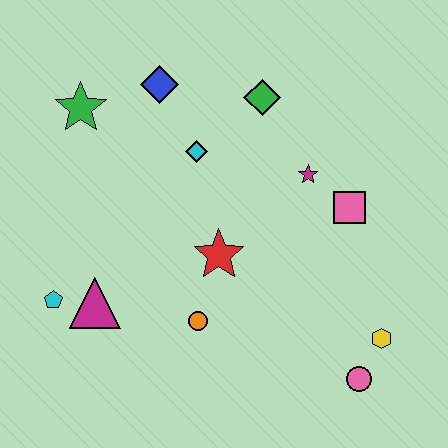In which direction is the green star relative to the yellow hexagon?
The green star is to the left of the yellow hexagon.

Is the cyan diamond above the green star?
No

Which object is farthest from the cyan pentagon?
The yellow hexagon is farthest from the cyan pentagon.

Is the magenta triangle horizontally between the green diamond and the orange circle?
No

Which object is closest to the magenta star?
The pink square is closest to the magenta star.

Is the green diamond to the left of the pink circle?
Yes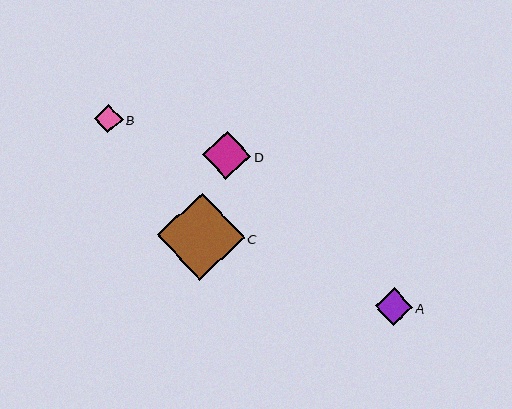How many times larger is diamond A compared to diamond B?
Diamond A is approximately 1.3 times the size of diamond B.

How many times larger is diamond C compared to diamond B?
Diamond C is approximately 3.1 times the size of diamond B.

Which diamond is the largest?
Diamond C is the largest with a size of approximately 87 pixels.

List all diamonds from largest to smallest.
From largest to smallest: C, D, A, B.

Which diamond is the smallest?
Diamond B is the smallest with a size of approximately 28 pixels.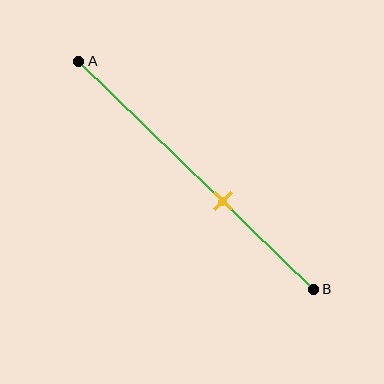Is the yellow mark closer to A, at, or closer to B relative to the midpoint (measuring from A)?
The yellow mark is closer to point B than the midpoint of segment AB.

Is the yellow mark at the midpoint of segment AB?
No, the mark is at about 60% from A, not at the 50% midpoint.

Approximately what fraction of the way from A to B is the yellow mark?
The yellow mark is approximately 60% of the way from A to B.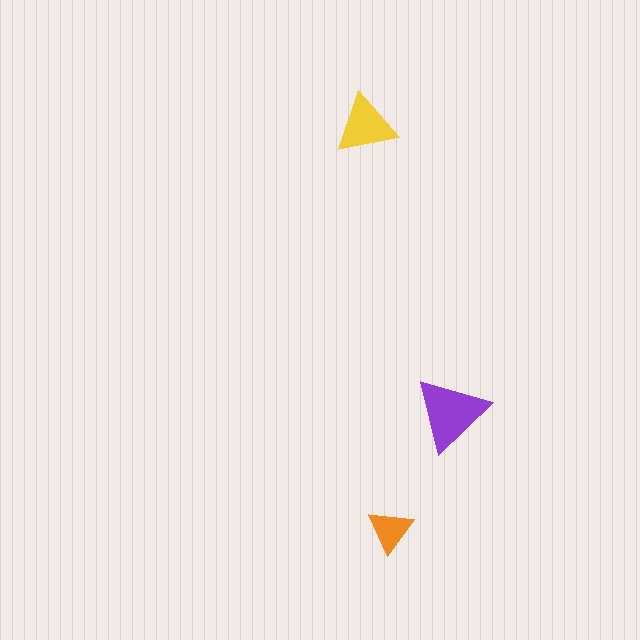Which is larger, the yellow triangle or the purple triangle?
The purple one.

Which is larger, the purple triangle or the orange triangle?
The purple one.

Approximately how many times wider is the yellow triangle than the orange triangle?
About 1.5 times wider.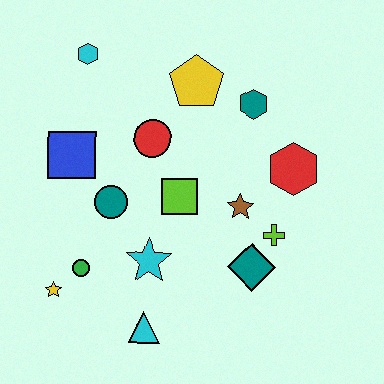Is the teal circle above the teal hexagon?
No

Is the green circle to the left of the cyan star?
Yes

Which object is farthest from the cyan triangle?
The cyan hexagon is farthest from the cyan triangle.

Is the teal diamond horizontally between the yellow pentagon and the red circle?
No